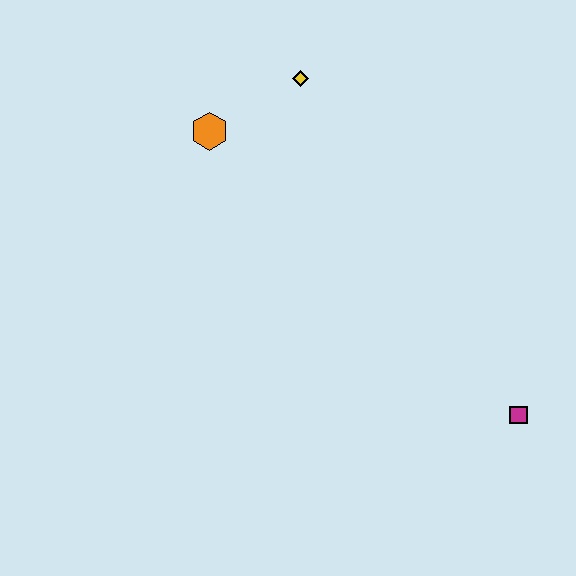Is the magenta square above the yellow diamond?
No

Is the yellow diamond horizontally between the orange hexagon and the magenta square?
Yes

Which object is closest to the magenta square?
The yellow diamond is closest to the magenta square.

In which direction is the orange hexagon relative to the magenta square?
The orange hexagon is to the left of the magenta square.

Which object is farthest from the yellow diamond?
The magenta square is farthest from the yellow diamond.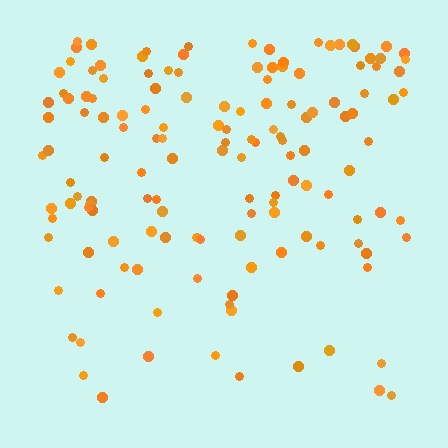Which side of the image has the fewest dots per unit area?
The bottom.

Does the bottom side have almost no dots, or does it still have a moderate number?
Still a moderate number, just noticeably fewer than the top.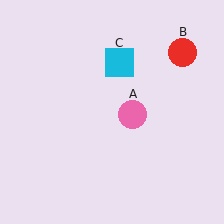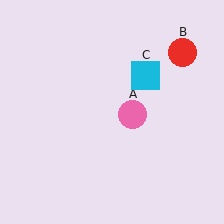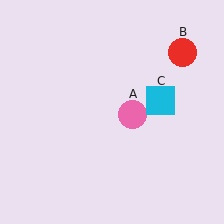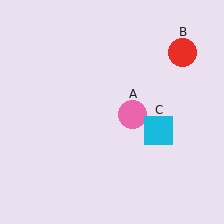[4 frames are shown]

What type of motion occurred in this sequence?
The cyan square (object C) rotated clockwise around the center of the scene.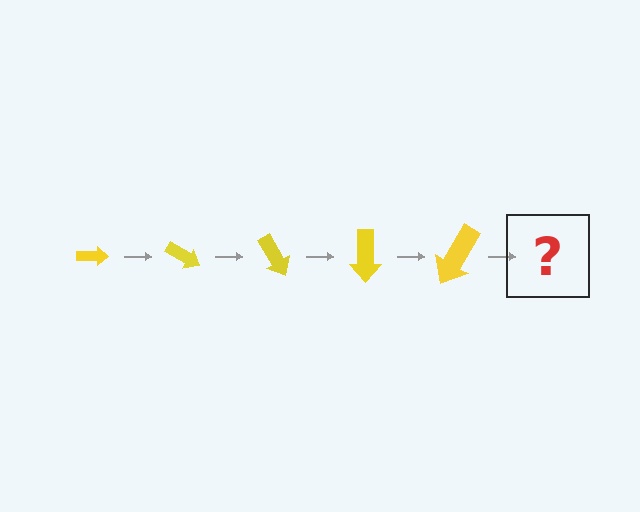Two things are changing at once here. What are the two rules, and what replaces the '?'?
The two rules are that the arrow grows larger each step and it rotates 30 degrees each step. The '?' should be an arrow, larger than the previous one and rotated 150 degrees from the start.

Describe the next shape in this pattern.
It should be an arrow, larger than the previous one and rotated 150 degrees from the start.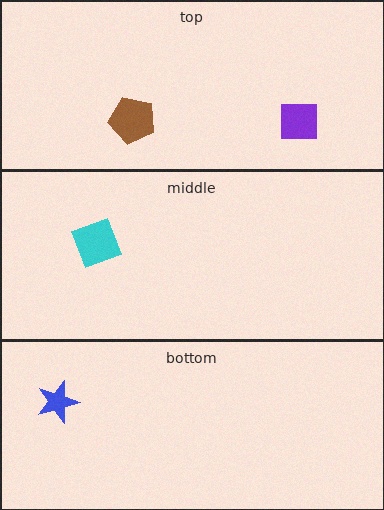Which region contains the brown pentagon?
The top region.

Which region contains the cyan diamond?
The middle region.